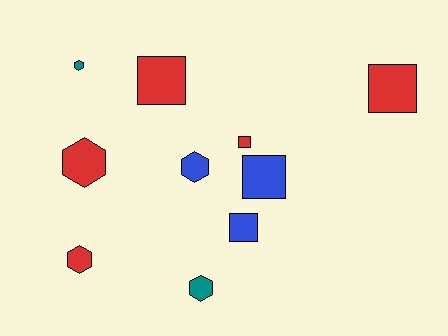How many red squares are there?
There are 3 red squares.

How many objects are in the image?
There are 10 objects.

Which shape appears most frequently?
Hexagon, with 5 objects.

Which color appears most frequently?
Red, with 5 objects.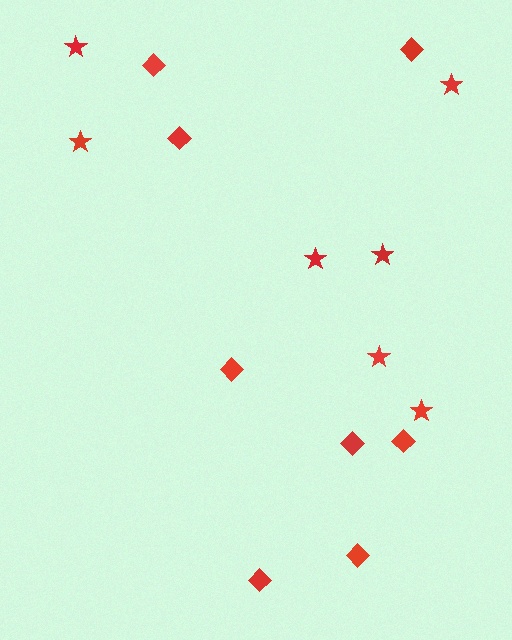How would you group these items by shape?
There are 2 groups: one group of diamonds (8) and one group of stars (7).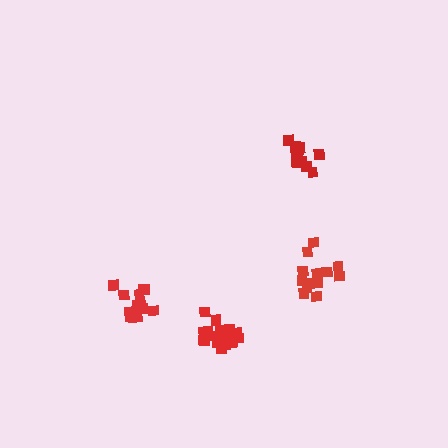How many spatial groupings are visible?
There are 4 spatial groupings.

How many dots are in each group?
Group 1: 14 dots, Group 2: 19 dots, Group 3: 14 dots, Group 4: 13 dots (60 total).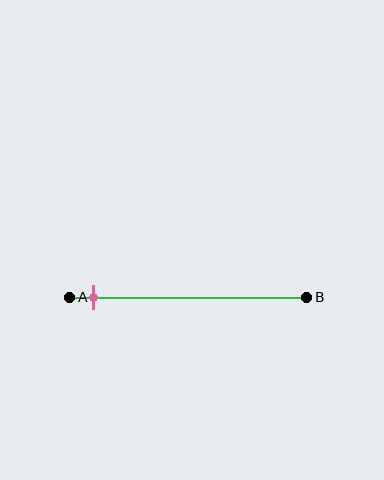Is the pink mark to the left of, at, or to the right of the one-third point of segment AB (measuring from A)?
The pink mark is to the left of the one-third point of segment AB.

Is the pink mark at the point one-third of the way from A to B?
No, the mark is at about 10% from A, not at the 33% one-third point.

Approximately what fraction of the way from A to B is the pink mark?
The pink mark is approximately 10% of the way from A to B.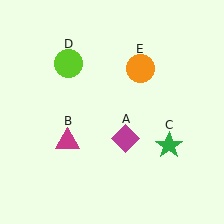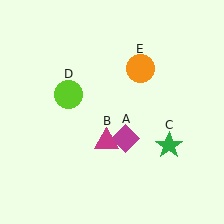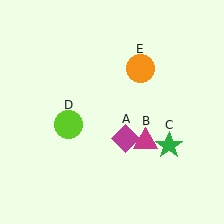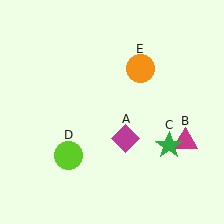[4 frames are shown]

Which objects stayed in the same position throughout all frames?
Magenta diamond (object A) and green star (object C) and orange circle (object E) remained stationary.